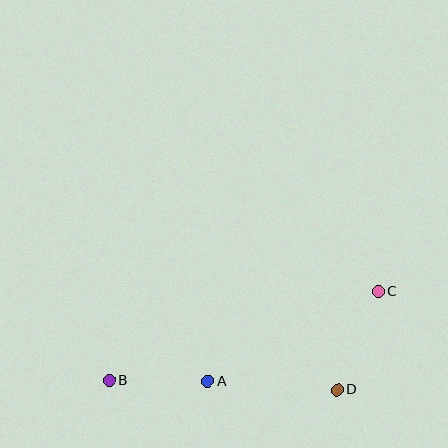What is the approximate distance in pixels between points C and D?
The distance between C and D is approximately 107 pixels.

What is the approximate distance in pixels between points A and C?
The distance between A and C is approximately 193 pixels.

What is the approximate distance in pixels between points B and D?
The distance between B and D is approximately 228 pixels.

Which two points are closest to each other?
Points A and B are closest to each other.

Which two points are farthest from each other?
Points B and C are farthest from each other.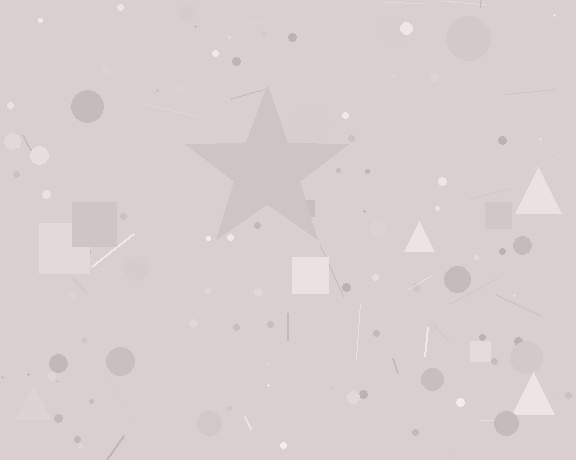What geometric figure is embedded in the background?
A star is embedded in the background.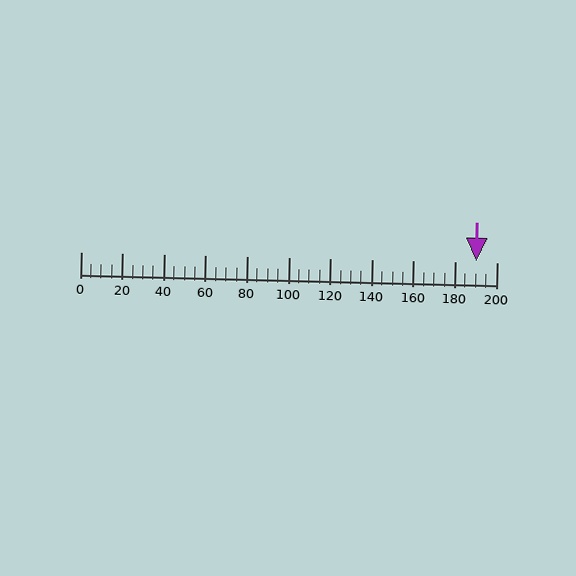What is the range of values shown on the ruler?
The ruler shows values from 0 to 200.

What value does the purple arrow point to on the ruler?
The purple arrow points to approximately 190.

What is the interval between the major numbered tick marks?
The major tick marks are spaced 20 units apart.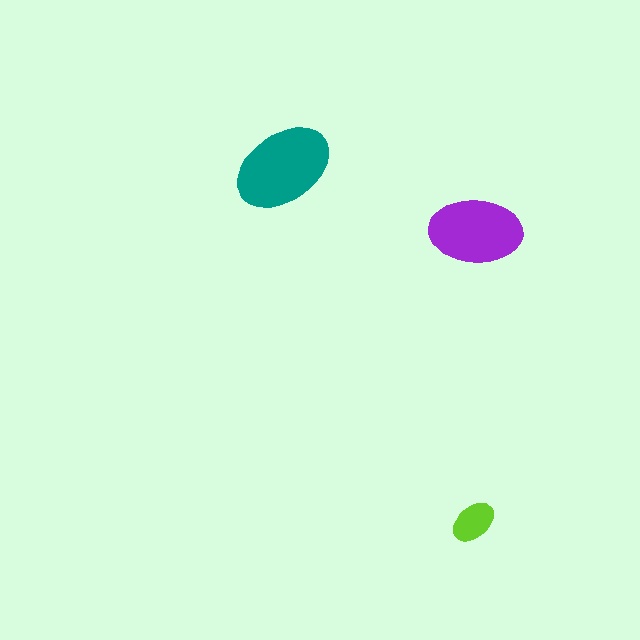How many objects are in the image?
There are 3 objects in the image.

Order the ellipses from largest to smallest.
the teal one, the purple one, the lime one.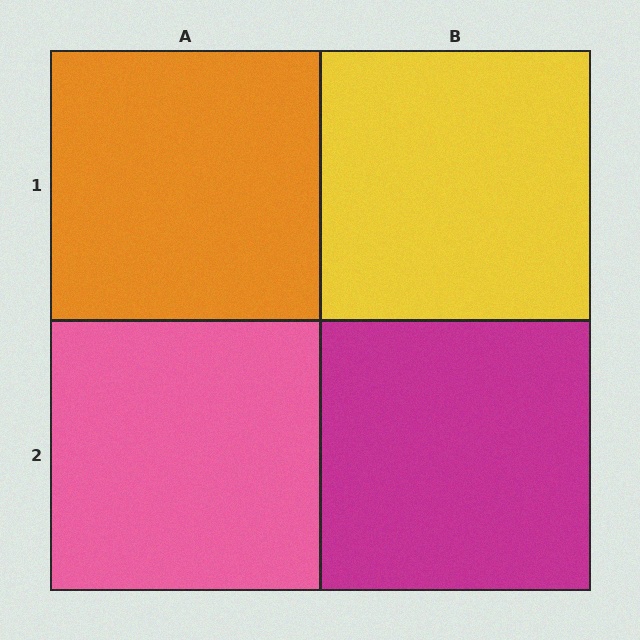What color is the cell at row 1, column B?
Yellow.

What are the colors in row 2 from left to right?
Pink, magenta.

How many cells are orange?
1 cell is orange.